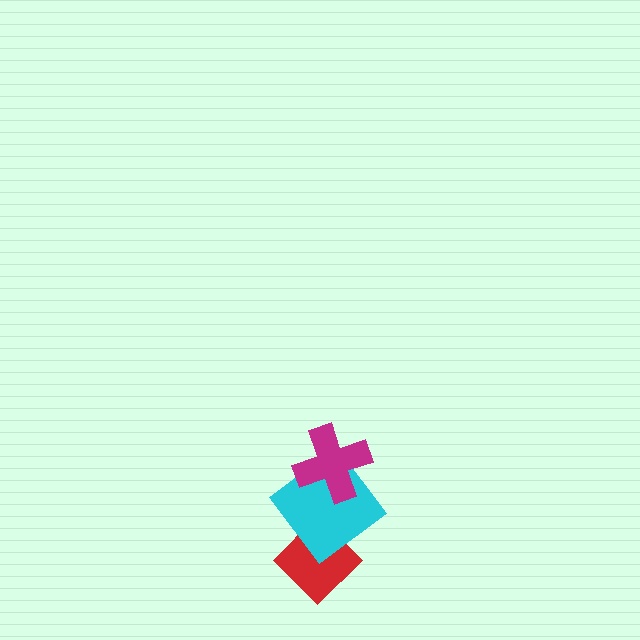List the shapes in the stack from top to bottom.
From top to bottom: the magenta cross, the cyan diamond, the red diamond.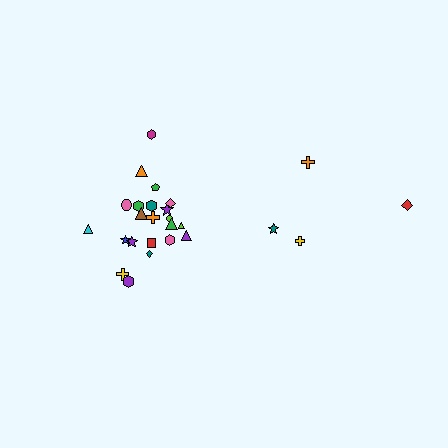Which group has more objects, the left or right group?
The left group.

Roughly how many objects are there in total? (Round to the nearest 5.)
Roughly 25 objects in total.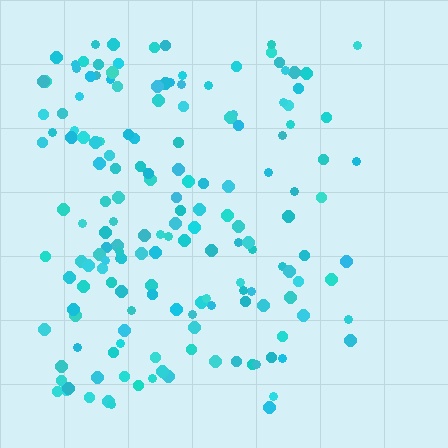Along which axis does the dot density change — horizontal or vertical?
Horizontal.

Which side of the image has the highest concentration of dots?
The left.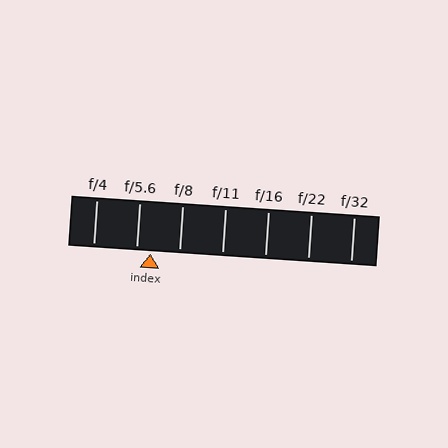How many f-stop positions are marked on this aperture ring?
There are 7 f-stop positions marked.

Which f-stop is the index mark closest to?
The index mark is closest to f/5.6.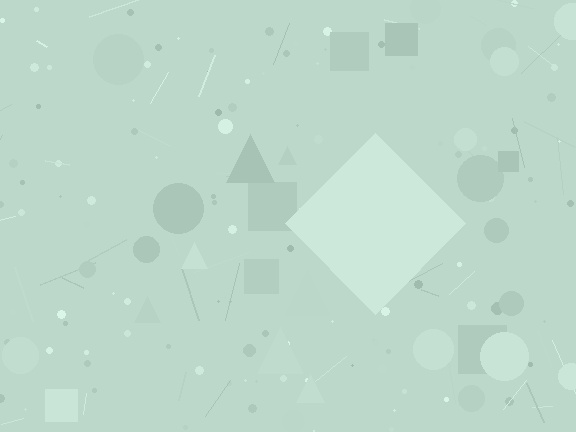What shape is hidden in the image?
A diamond is hidden in the image.